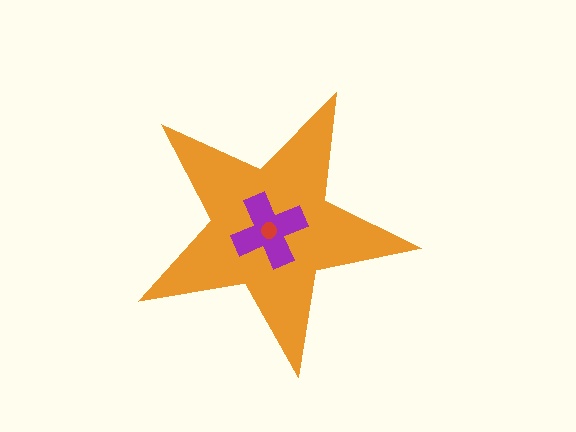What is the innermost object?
The red circle.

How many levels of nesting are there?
3.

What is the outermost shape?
The orange star.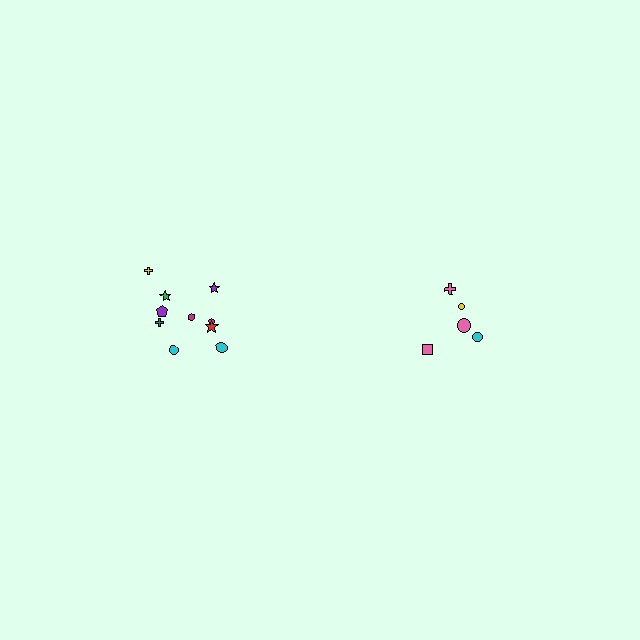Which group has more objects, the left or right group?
The left group.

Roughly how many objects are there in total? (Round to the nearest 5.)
Roughly 15 objects in total.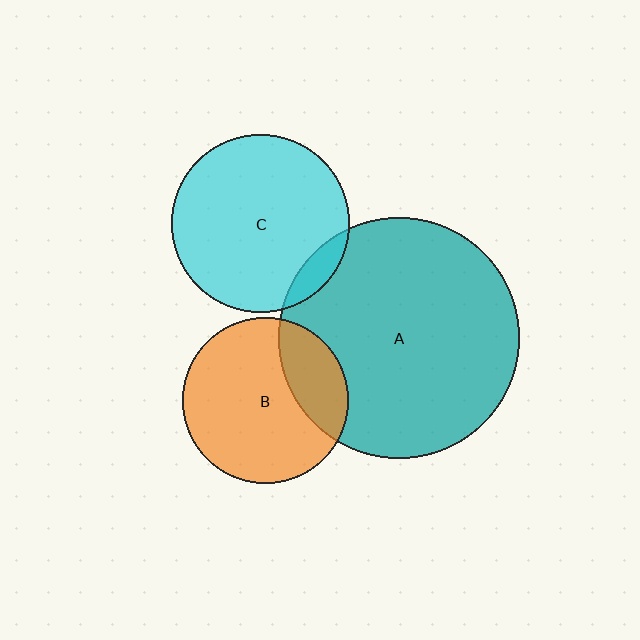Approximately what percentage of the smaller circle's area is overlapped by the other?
Approximately 10%.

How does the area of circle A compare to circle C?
Approximately 1.8 times.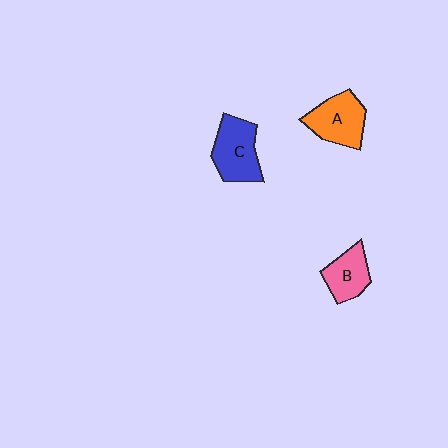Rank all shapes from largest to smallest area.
From largest to smallest: C (blue), A (orange), B (pink).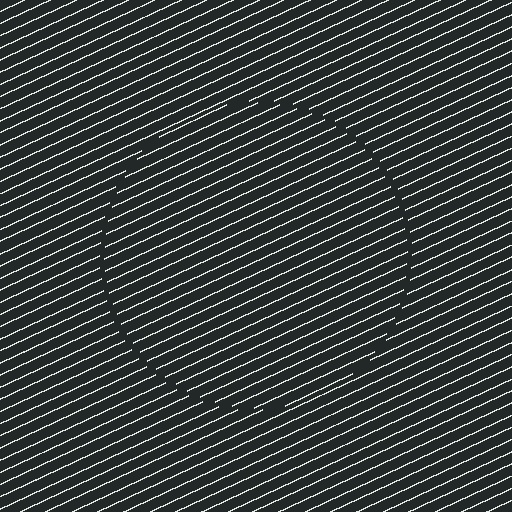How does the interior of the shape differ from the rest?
The interior of the shape contains the same grating, shifted by half a period — the contour is defined by the phase discontinuity where line-ends from the inner and outer gratings abut.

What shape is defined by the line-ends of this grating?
An illusory circle. The interior of the shape contains the same grating, shifted by half a period — the contour is defined by the phase discontinuity where line-ends from the inner and outer gratings abut.